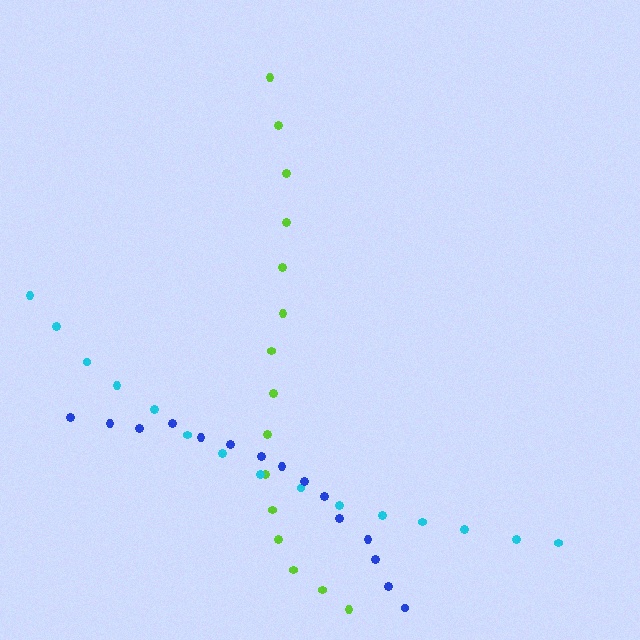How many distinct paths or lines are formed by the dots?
There are 3 distinct paths.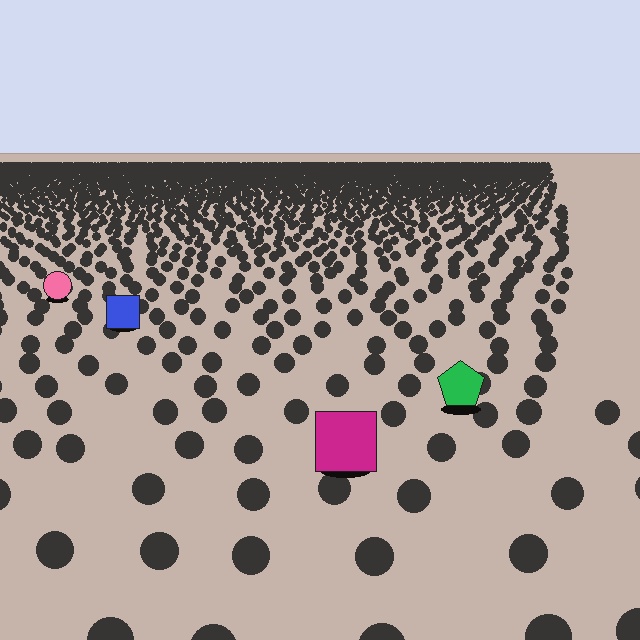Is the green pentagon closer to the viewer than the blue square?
Yes. The green pentagon is closer — you can tell from the texture gradient: the ground texture is coarser near it.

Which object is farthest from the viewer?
The pink circle is farthest from the viewer. It appears smaller and the ground texture around it is denser.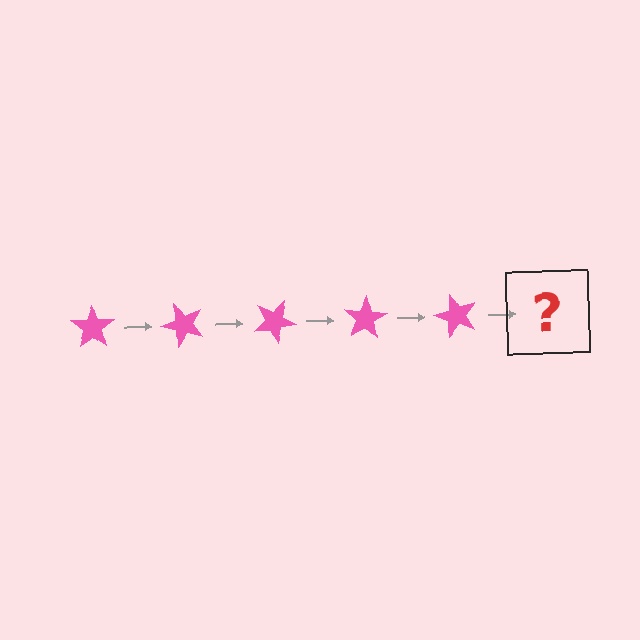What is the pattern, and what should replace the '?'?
The pattern is that the star rotates 50 degrees each step. The '?' should be a pink star rotated 250 degrees.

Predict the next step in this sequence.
The next step is a pink star rotated 250 degrees.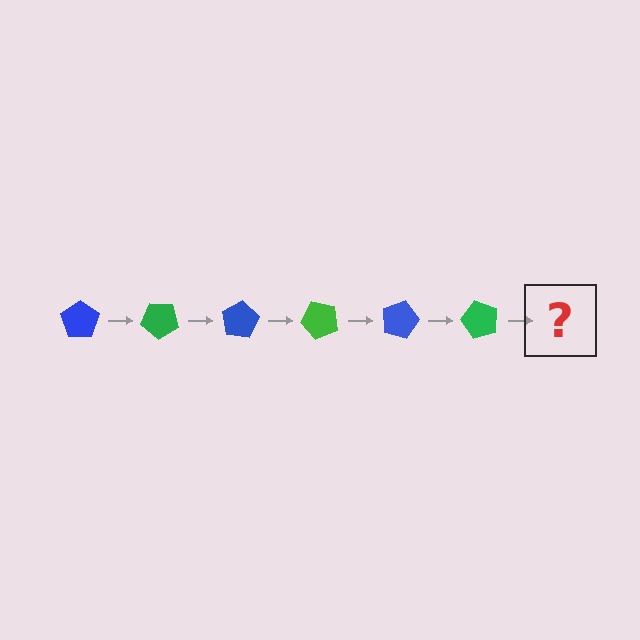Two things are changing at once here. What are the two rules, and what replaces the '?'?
The two rules are that it rotates 40 degrees each step and the color cycles through blue and green. The '?' should be a blue pentagon, rotated 240 degrees from the start.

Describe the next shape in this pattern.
It should be a blue pentagon, rotated 240 degrees from the start.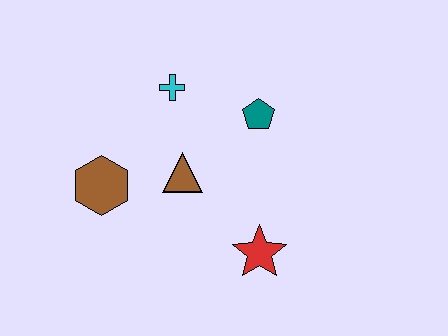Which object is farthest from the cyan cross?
The red star is farthest from the cyan cross.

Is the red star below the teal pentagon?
Yes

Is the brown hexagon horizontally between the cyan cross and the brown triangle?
No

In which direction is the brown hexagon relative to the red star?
The brown hexagon is to the left of the red star.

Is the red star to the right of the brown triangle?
Yes